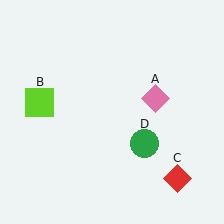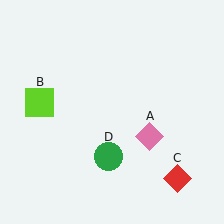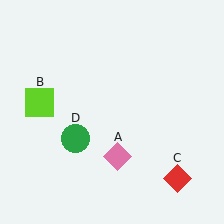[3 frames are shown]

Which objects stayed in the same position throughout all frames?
Lime square (object B) and red diamond (object C) remained stationary.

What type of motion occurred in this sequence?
The pink diamond (object A), green circle (object D) rotated clockwise around the center of the scene.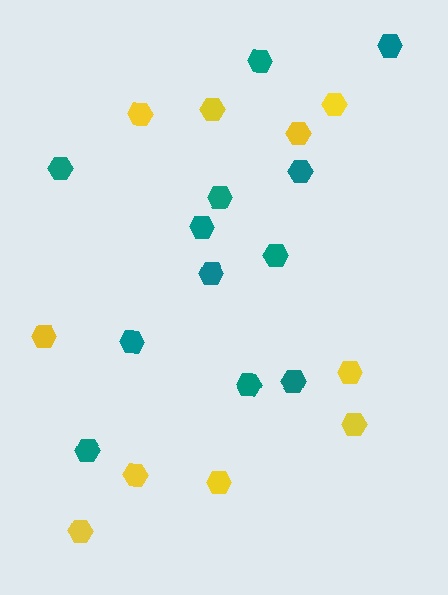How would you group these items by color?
There are 2 groups: one group of teal hexagons (12) and one group of yellow hexagons (10).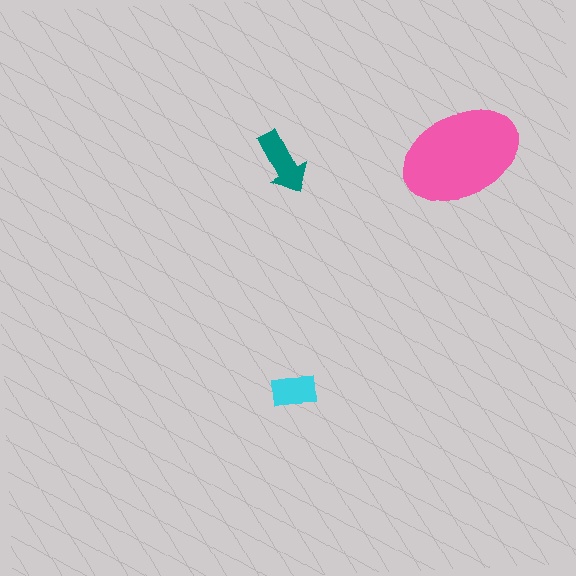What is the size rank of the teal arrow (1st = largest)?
2nd.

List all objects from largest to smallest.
The pink ellipse, the teal arrow, the cyan rectangle.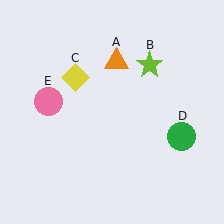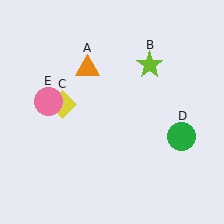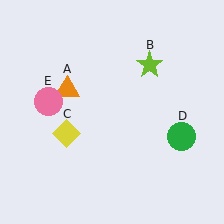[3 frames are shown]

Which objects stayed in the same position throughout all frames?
Lime star (object B) and green circle (object D) and pink circle (object E) remained stationary.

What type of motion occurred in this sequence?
The orange triangle (object A), yellow diamond (object C) rotated counterclockwise around the center of the scene.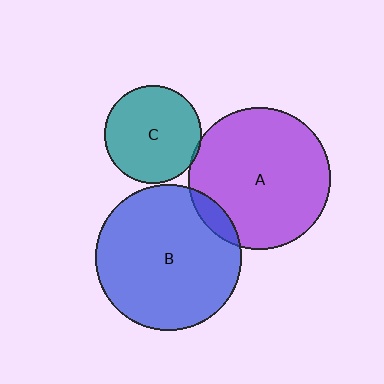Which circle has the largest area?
Circle B (blue).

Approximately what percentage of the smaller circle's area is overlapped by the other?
Approximately 5%.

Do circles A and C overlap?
Yes.